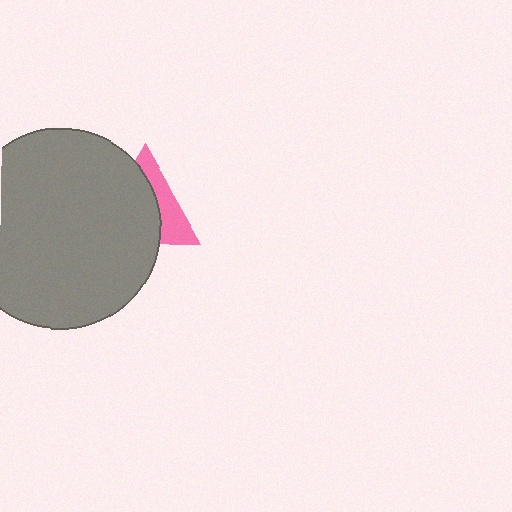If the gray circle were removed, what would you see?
You would see the complete pink triangle.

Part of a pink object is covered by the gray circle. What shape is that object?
It is a triangle.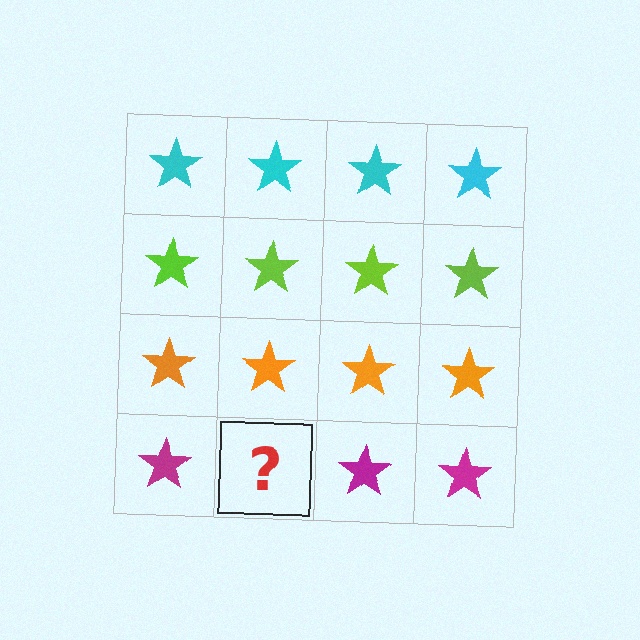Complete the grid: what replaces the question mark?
The question mark should be replaced with a magenta star.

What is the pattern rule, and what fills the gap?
The rule is that each row has a consistent color. The gap should be filled with a magenta star.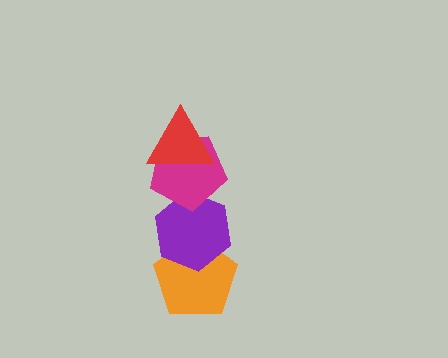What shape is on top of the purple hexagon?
The magenta pentagon is on top of the purple hexagon.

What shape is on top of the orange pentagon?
The purple hexagon is on top of the orange pentagon.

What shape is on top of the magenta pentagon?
The red triangle is on top of the magenta pentagon.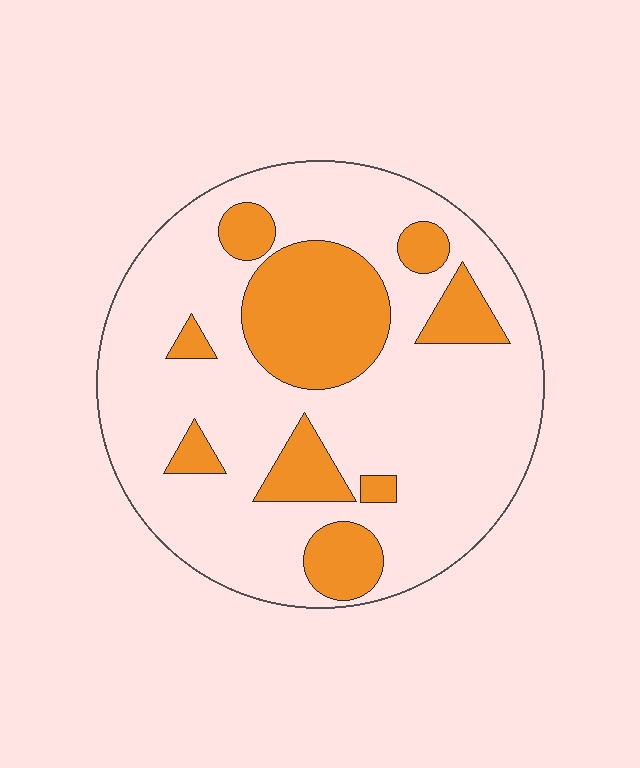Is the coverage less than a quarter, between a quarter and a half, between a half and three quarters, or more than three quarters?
Between a quarter and a half.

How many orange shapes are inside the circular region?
9.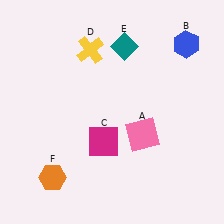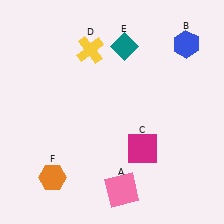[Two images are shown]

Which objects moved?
The objects that moved are: the pink square (A), the magenta square (C).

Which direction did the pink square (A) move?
The pink square (A) moved down.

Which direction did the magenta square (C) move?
The magenta square (C) moved right.